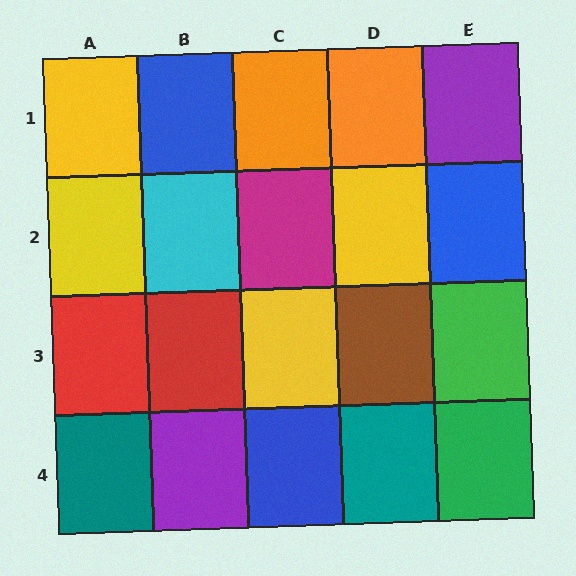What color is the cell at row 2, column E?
Blue.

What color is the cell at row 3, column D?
Brown.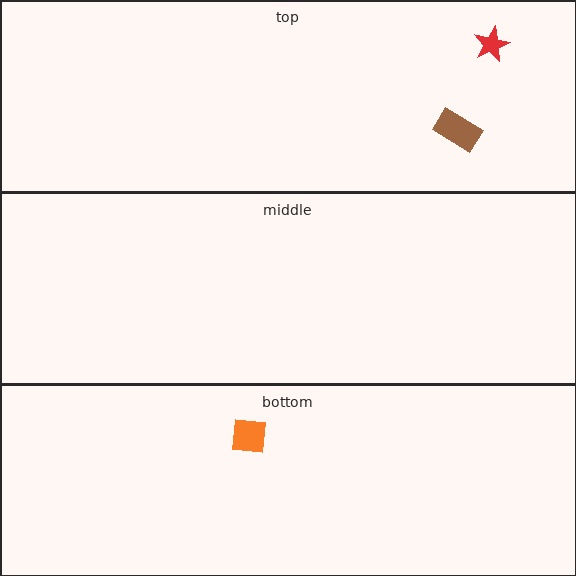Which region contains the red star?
The top region.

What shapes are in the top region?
The brown rectangle, the red star.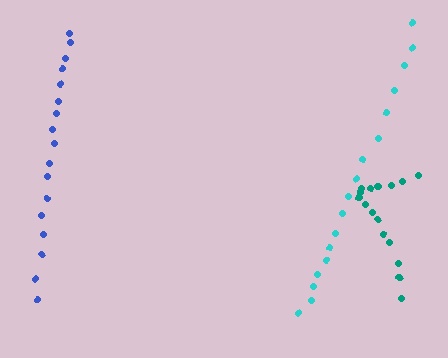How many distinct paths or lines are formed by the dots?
There are 3 distinct paths.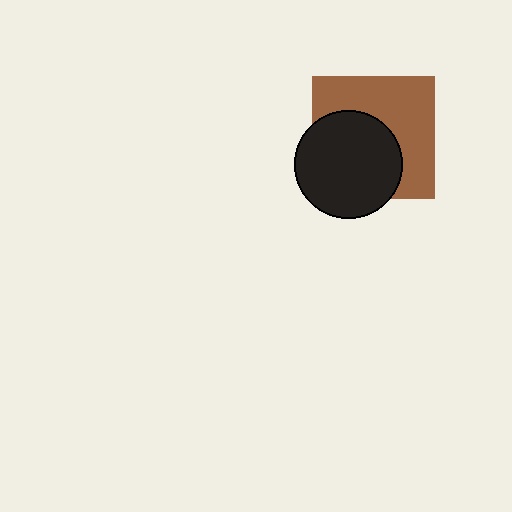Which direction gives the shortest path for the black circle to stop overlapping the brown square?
Moving toward the lower-left gives the shortest separation.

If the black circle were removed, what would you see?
You would see the complete brown square.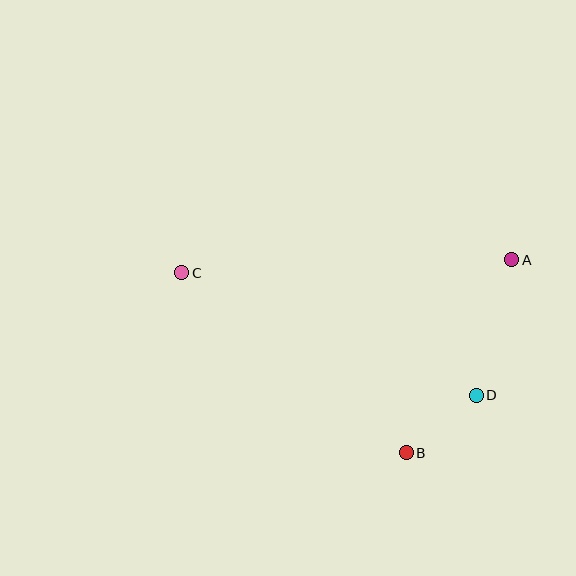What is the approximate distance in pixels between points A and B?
The distance between A and B is approximately 220 pixels.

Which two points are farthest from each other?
Points A and C are farthest from each other.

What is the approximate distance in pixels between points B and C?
The distance between B and C is approximately 288 pixels.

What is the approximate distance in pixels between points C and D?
The distance between C and D is approximately 319 pixels.